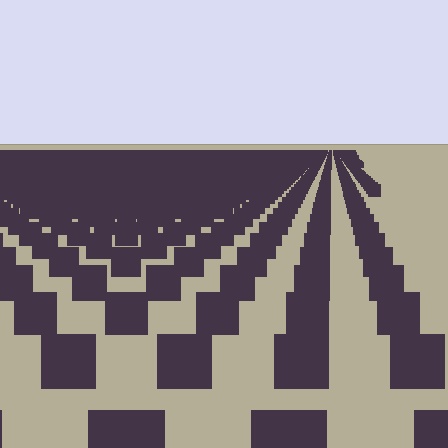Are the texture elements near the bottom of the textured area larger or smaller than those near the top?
Larger. Near the bottom, elements are closer to the viewer and appear at a bigger on-screen size.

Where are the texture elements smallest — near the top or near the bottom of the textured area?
Near the top.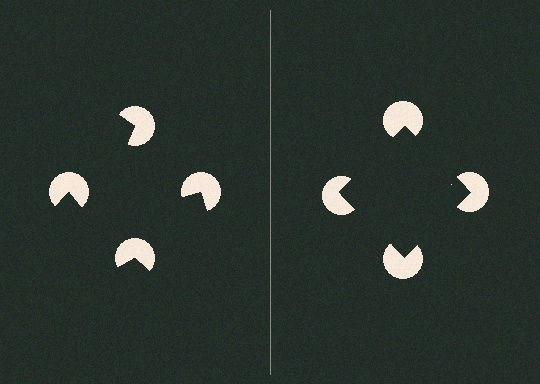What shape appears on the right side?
An illusory square.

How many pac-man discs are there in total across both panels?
8 — 4 on each side.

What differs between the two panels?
The pac-man discs are positioned identically on both sides; only the wedge orientations differ. On the right they align to a square; on the left they are misaligned.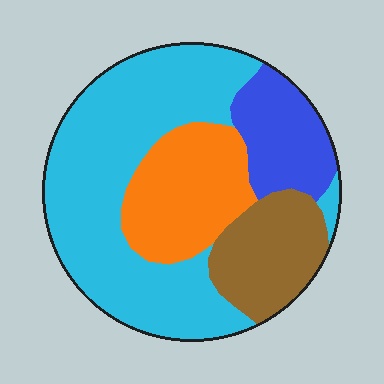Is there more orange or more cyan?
Cyan.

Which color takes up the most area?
Cyan, at roughly 50%.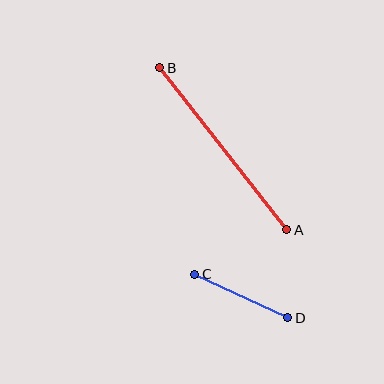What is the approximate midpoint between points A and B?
The midpoint is at approximately (223, 149) pixels.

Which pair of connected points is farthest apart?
Points A and B are farthest apart.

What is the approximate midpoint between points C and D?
The midpoint is at approximately (241, 296) pixels.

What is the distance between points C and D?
The distance is approximately 103 pixels.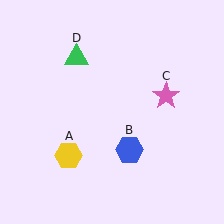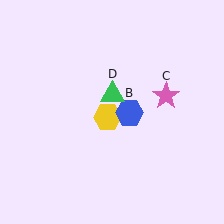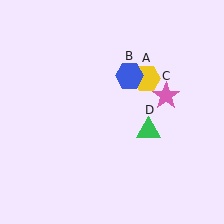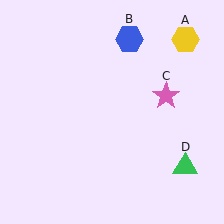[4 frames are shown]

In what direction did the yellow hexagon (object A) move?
The yellow hexagon (object A) moved up and to the right.